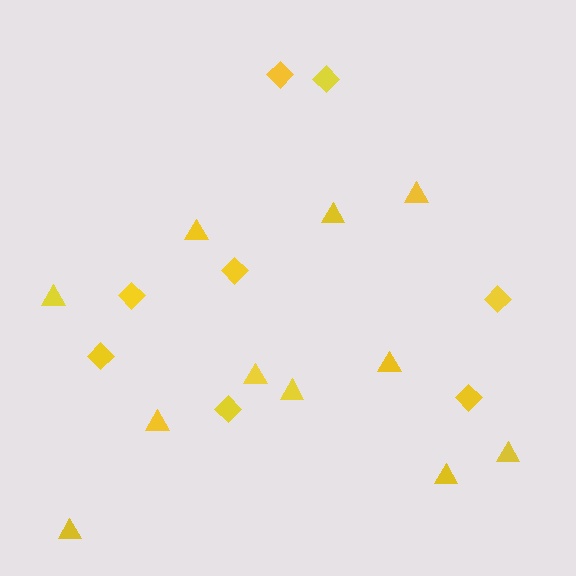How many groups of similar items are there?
There are 2 groups: one group of diamonds (8) and one group of triangles (11).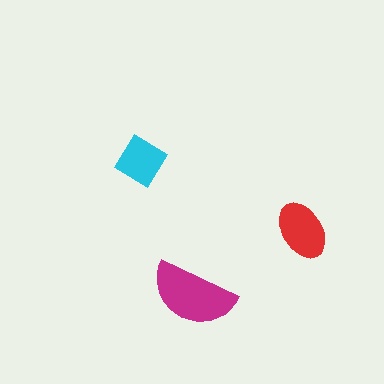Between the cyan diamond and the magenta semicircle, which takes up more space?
The magenta semicircle.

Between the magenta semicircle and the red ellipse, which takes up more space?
The magenta semicircle.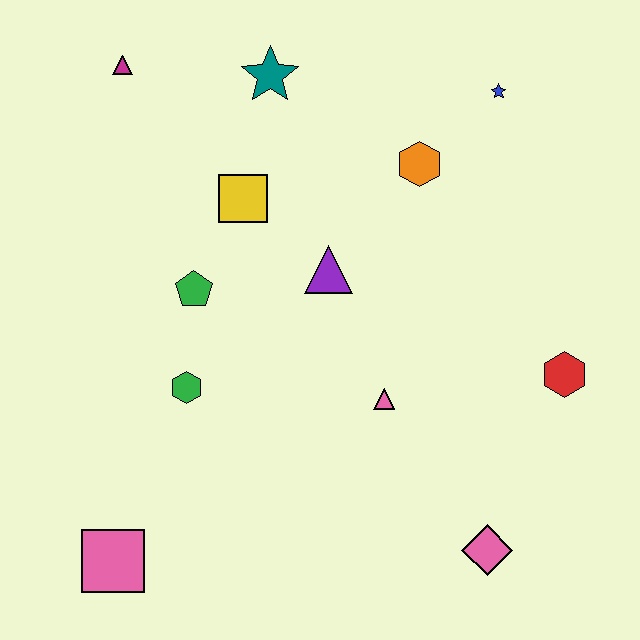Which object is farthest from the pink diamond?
The magenta triangle is farthest from the pink diamond.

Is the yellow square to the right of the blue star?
No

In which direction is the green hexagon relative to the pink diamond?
The green hexagon is to the left of the pink diamond.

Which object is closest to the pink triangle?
The purple triangle is closest to the pink triangle.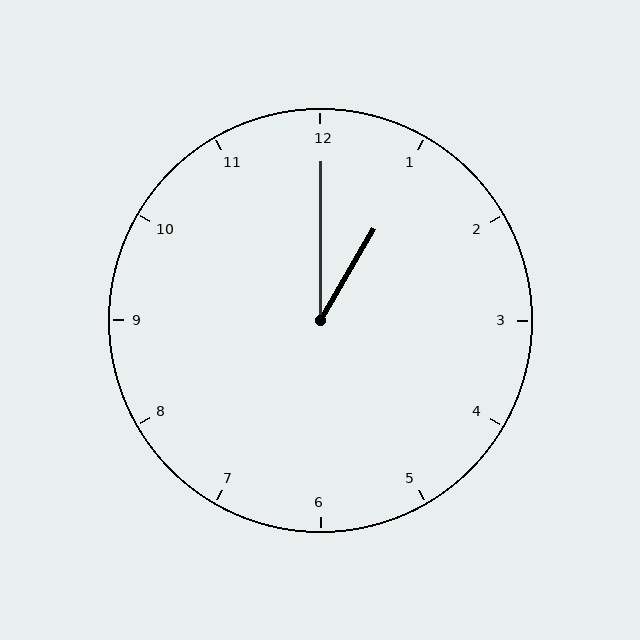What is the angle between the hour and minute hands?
Approximately 30 degrees.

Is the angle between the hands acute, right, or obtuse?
It is acute.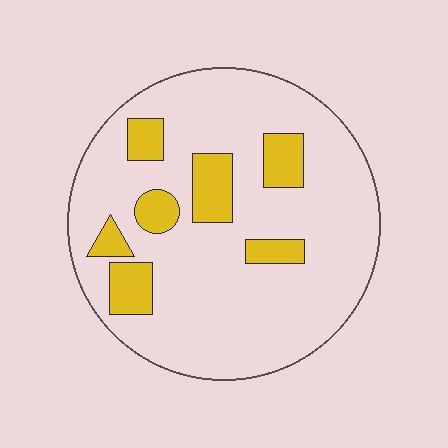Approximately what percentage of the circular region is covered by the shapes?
Approximately 15%.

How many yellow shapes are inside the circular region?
7.